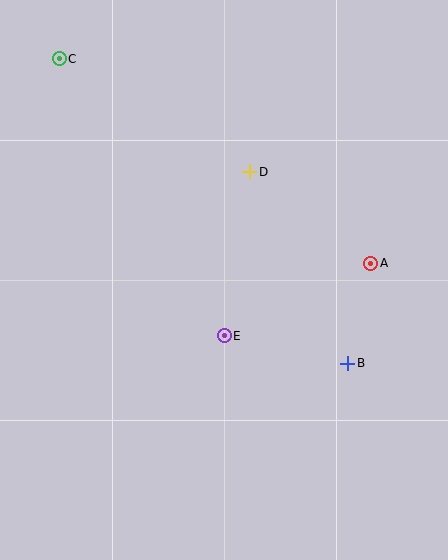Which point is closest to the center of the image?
Point E at (224, 336) is closest to the center.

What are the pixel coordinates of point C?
Point C is at (59, 59).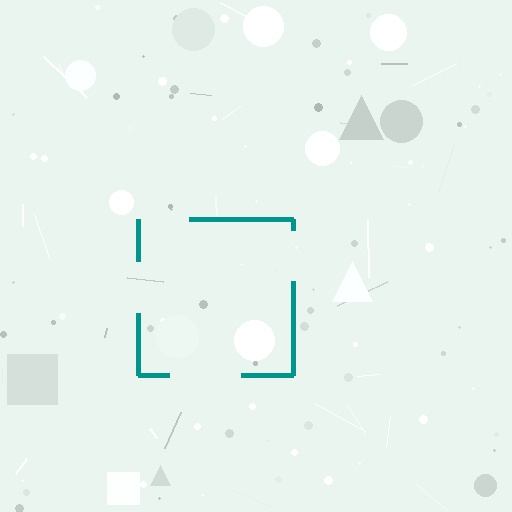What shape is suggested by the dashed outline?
The dashed outline suggests a square.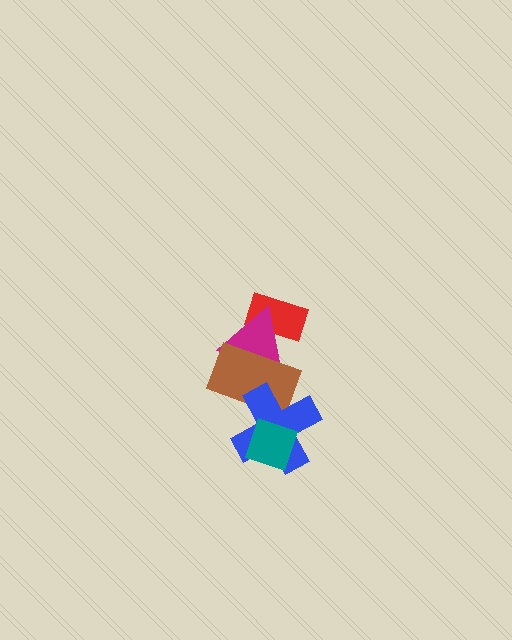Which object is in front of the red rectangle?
The magenta triangle is in front of the red rectangle.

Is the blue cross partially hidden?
Yes, it is partially covered by another shape.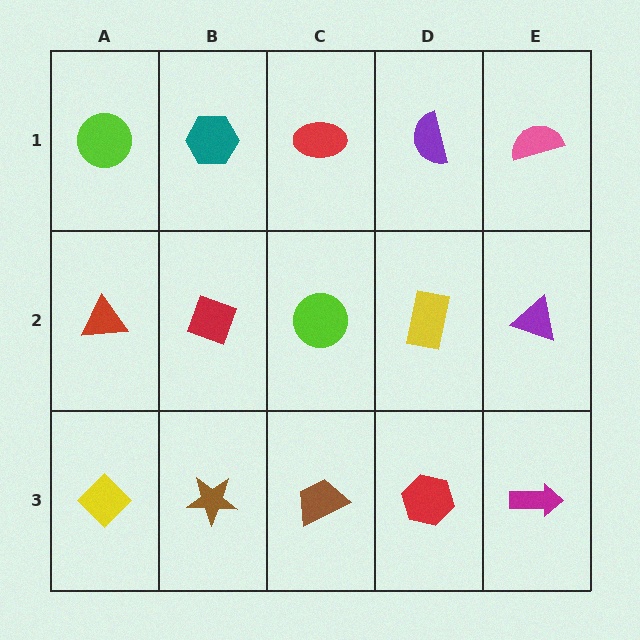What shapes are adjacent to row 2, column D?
A purple semicircle (row 1, column D), a red hexagon (row 3, column D), a lime circle (row 2, column C), a purple triangle (row 2, column E).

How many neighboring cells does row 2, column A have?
3.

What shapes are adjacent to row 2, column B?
A teal hexagon (row 1, column B), a brown star (row 3, column B), a red triangle (row 2, column A), a lime circle (row 2, column C).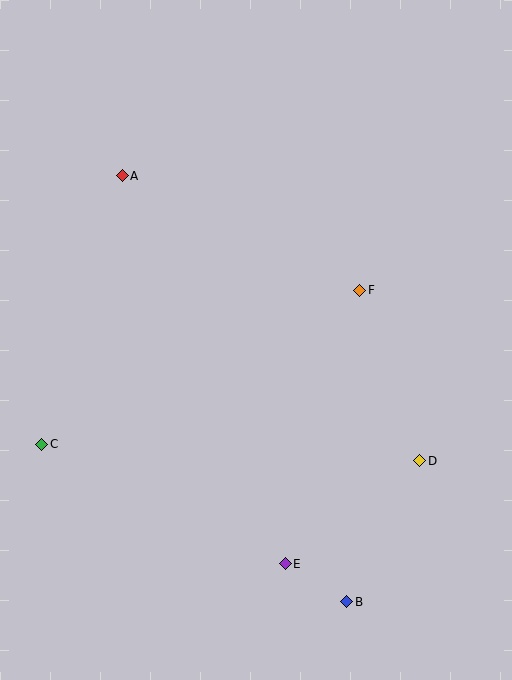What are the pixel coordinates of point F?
Point F is at (360, 290).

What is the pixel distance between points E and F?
The distance between E and F is 284 pixels.